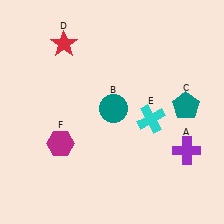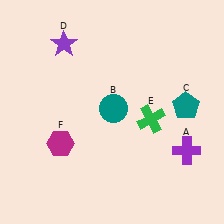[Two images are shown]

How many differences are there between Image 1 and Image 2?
There are 2 differences between the two images.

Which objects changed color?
D changed from red to purple. E changed from cyan to green.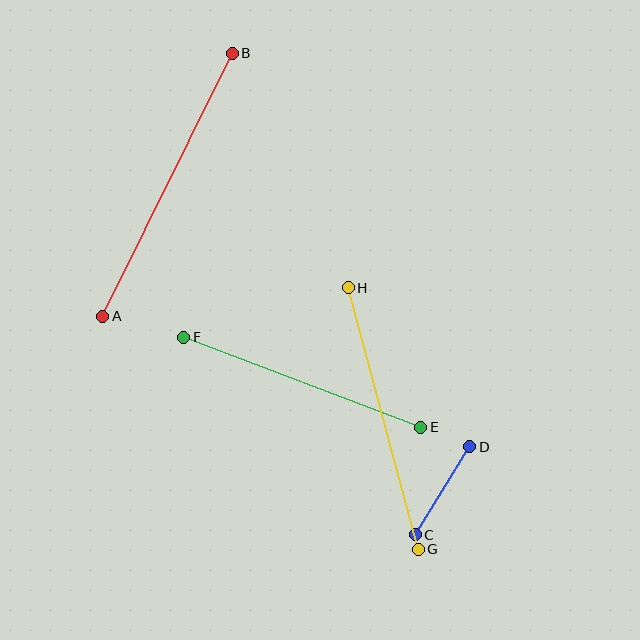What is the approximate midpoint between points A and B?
The midpoint is at approximately (167, 185) pixels.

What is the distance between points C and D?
The distance is approximately 103 pixels.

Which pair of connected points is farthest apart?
Points A and B are farthest apart.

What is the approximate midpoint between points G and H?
The midpoint is at approximately (383, 419) pixels.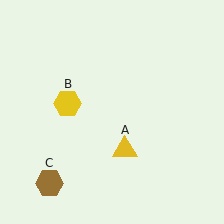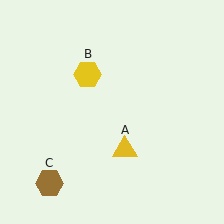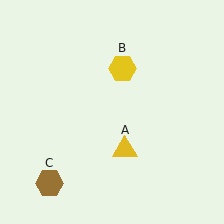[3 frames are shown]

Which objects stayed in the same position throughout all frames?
Yellow triangle (object A) and brown hexagon (object C) remained stationary.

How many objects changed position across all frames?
1 object changed position: yellow hexagon (object B).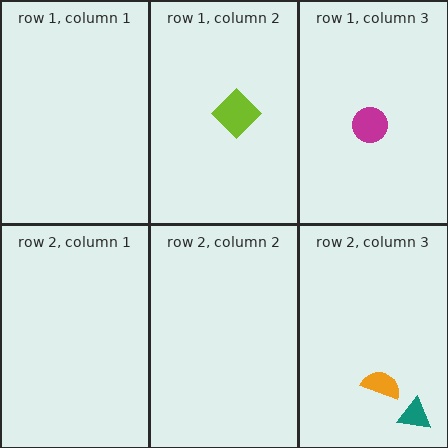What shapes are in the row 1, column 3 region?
The magenta circle.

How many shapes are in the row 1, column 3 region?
1.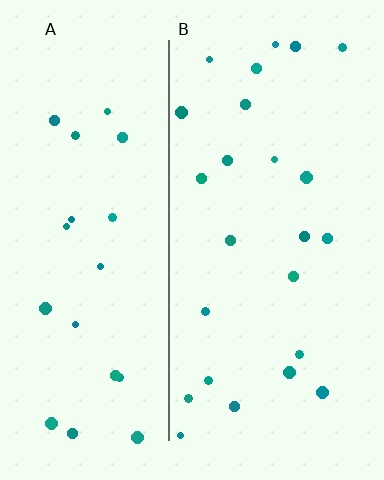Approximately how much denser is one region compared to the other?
Approximately 1.1× — region B over region A.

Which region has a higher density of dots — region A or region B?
B (the right).